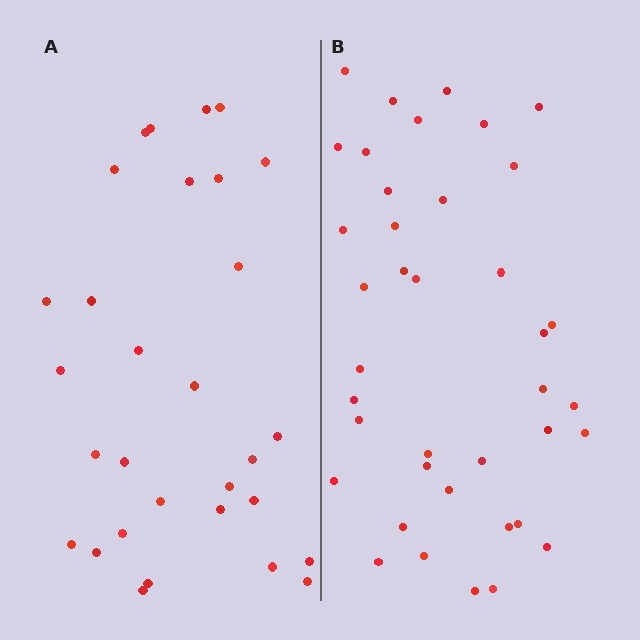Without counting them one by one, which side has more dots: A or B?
Region B (the right region) has more dots.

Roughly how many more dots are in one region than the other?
Region B has roughly 8 or so more dots than region A.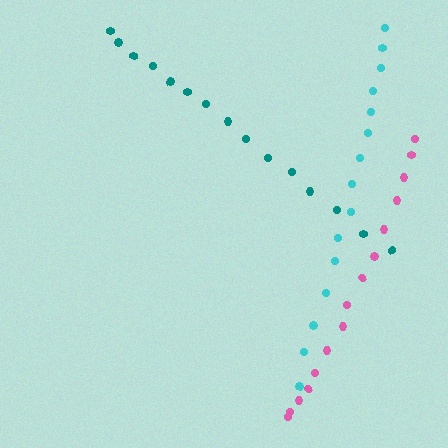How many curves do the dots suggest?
There are 3 distinct paths.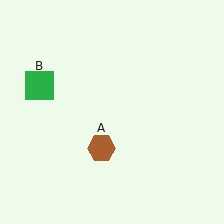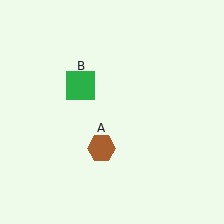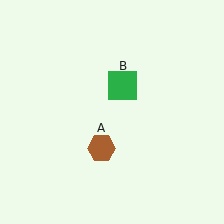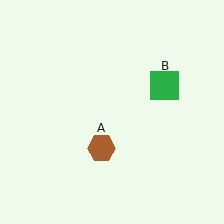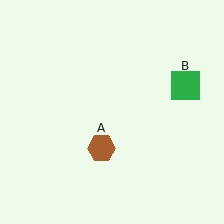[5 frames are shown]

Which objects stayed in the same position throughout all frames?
Brown hexagon (object A) remained stationary.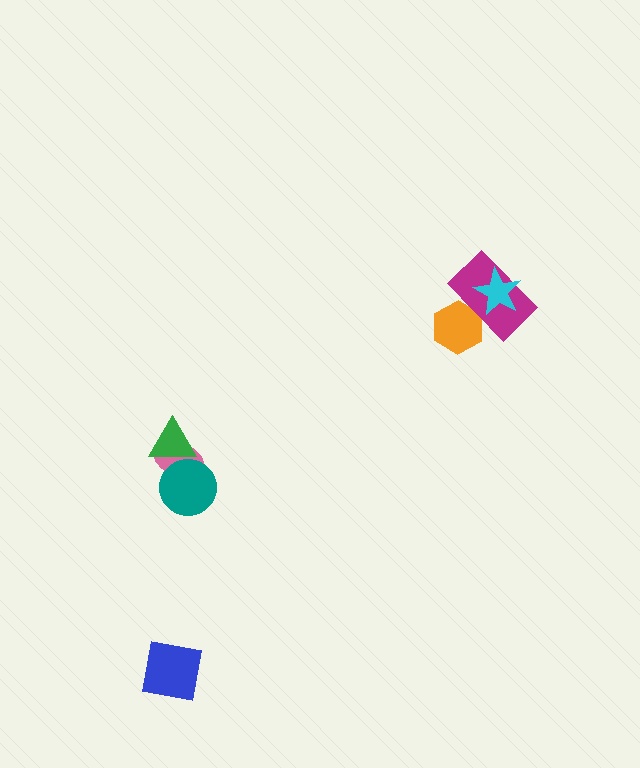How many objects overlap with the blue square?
0 objects overlap with the blue square.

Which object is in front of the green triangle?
The teal circle is in front of the green triangle.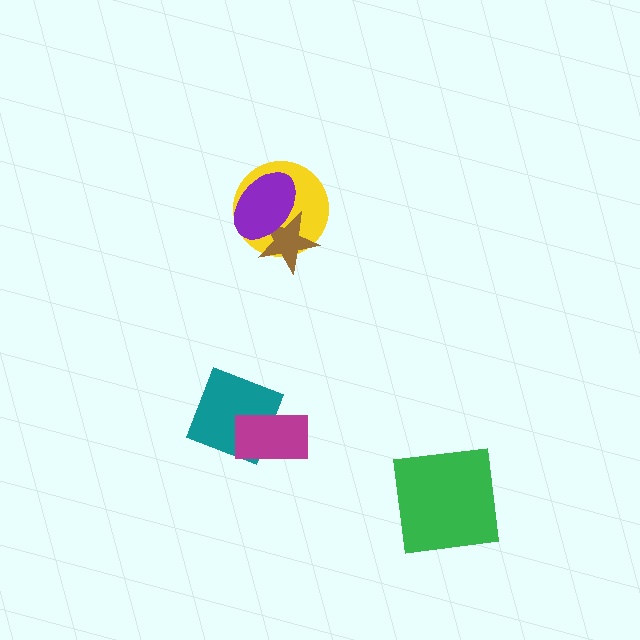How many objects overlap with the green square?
0 objects overlap with the green square.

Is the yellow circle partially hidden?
Yes, it is partially covered by another shape.